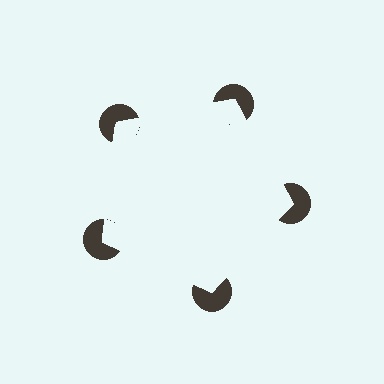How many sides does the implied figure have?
5 sides.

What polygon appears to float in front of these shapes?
An illusory pentagon — its edges are inferred from the aligned wedge cuts in the pac-man discs, not physically drawn.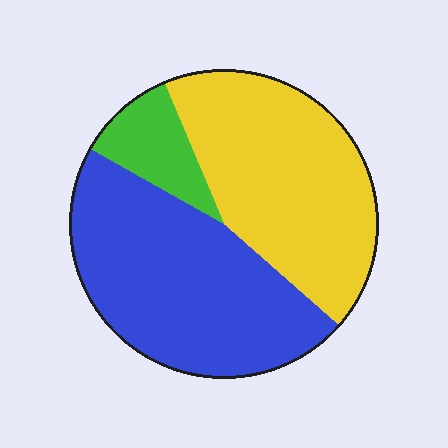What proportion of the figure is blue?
Blue covers around 45% of the figure.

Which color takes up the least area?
Green, at roughly 10%.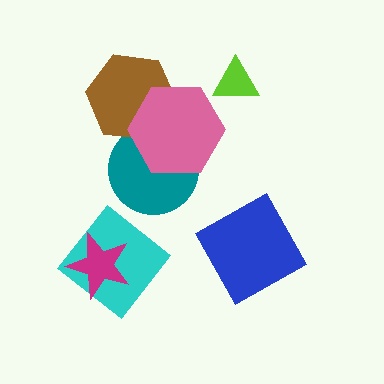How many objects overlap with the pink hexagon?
2 objects overlap with the pink hexagon.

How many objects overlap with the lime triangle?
0 objects overlap with the lime triangle.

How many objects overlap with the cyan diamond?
1 object overlaps with the cyan diamond.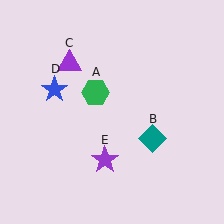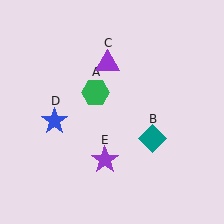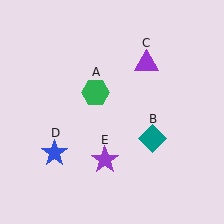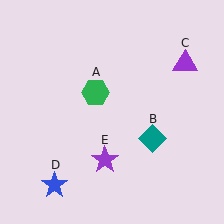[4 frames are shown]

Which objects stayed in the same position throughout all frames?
Green hexagon (object A) and teal diamond (object B) and purple star (object E) remained stationary.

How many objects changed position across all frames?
2 objects changed position: purple triangle (object C), blue star (object D).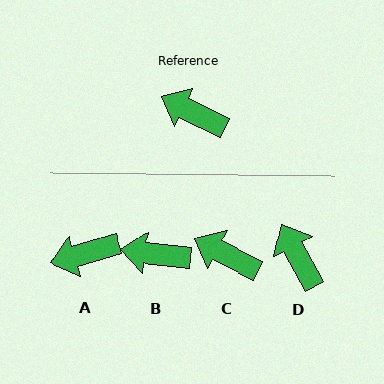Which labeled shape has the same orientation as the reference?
C.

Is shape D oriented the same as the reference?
No, it is off by about 35 degrees.